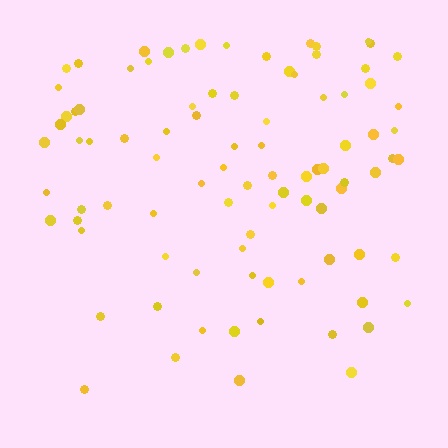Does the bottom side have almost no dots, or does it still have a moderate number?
Still a moderate number, just noticeably fewer than the top.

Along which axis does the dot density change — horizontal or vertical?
Vertical.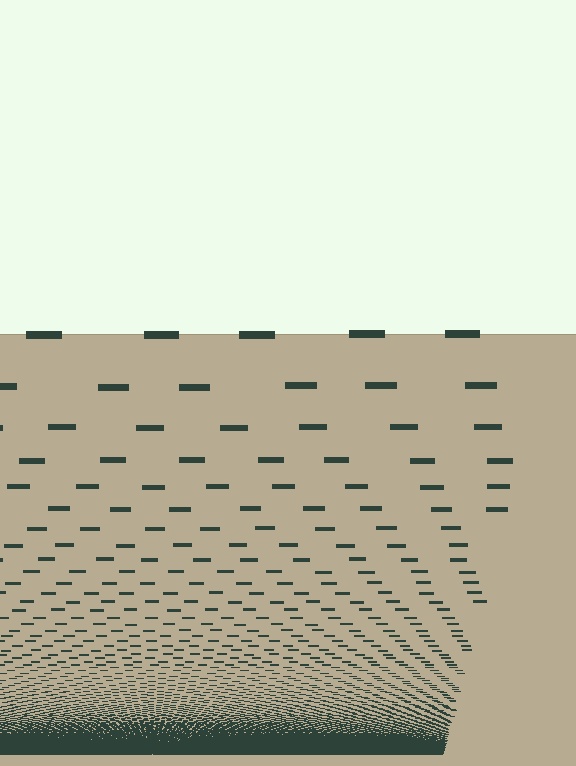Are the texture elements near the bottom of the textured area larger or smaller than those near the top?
Smaller. The gradient is inverted — elements near the bottom are smaller and denser.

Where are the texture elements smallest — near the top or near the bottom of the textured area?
Near the bottom.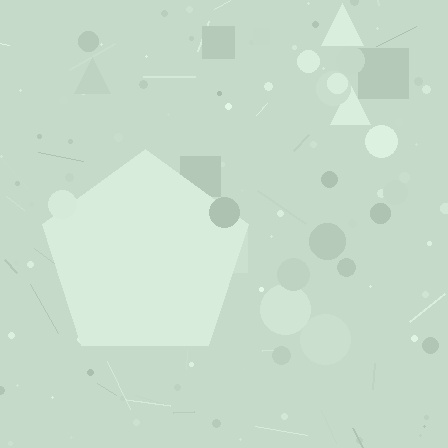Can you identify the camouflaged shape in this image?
The camouflaged shape is a pentagon.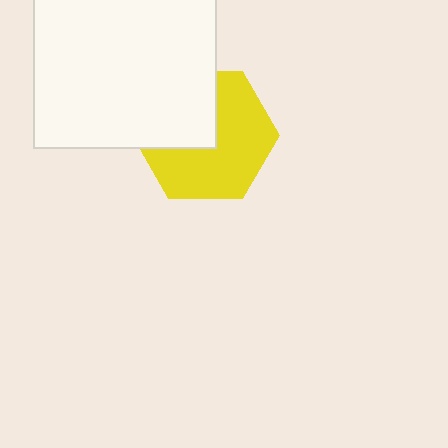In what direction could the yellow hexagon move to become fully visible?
The yellow hexagon could move toward the lower-right. That would shift it out from behind the white square entirely.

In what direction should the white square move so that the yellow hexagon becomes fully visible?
The white square should move toward the upper-left. That is the shortest direction to clear the overlap and leave the yellow hexagon fully visible.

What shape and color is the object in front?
The object in front is a white square.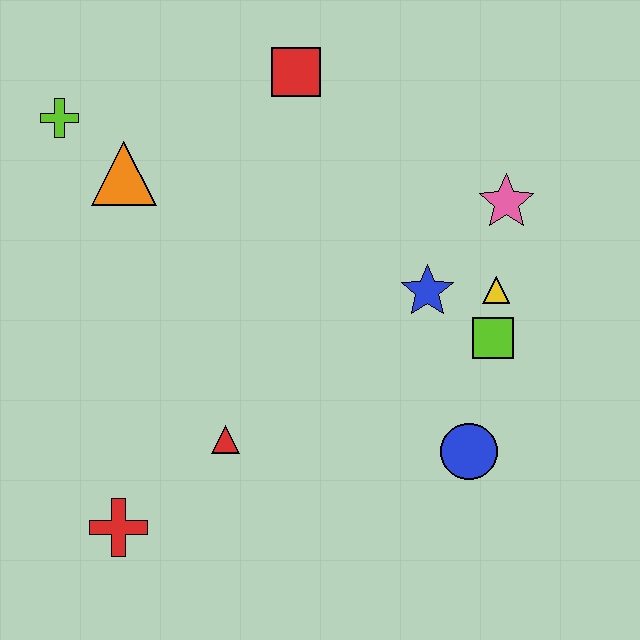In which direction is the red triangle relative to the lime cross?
The red triangle is below the lime cross.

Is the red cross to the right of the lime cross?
Yes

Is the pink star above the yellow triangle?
Yes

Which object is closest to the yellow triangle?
The lime square is closest to the yellow triangle.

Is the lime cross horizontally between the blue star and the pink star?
No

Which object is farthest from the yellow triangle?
The lime cross is farthest from the yellow triangle.